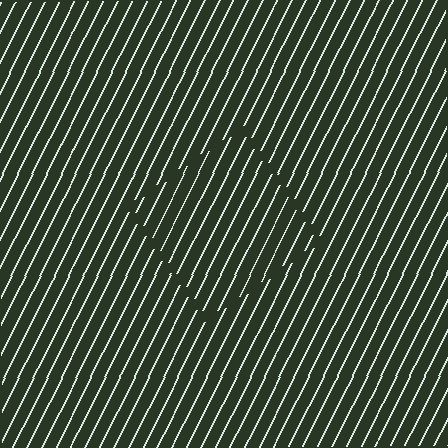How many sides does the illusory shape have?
4 sides — the line-ends trace a square.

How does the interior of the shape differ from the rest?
The interior of the shape contains the same grating, shifted by half a period — the contour is defined by the phase discontinuity where line-ends from the inner and outer gratings abut.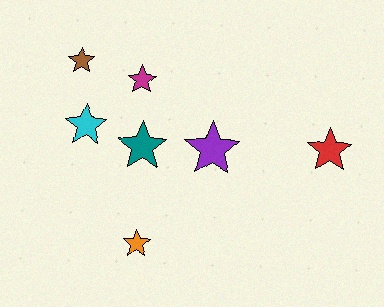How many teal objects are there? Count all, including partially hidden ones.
There is 1 teal object.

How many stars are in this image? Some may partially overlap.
There are 7 stars.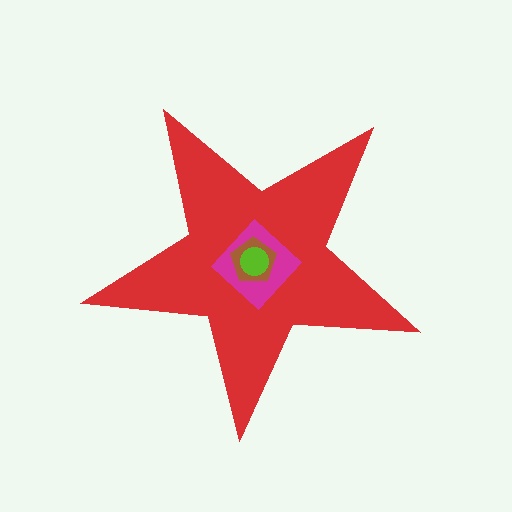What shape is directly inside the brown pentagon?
The lime circle.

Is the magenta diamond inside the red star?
Yes.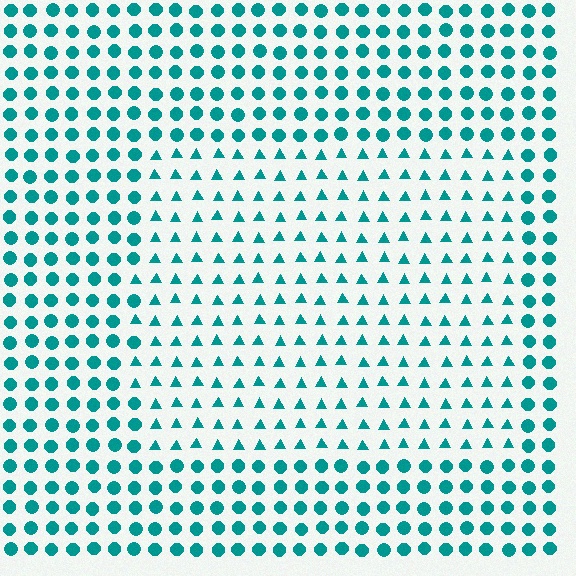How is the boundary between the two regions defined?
The boundary is defined by a change in element shape: triangles inside vs. circles outside. All elements share the same color and spacing.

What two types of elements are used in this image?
The image uses triangles inside the rectangle region and circles outside it.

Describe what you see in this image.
The image is filled with small teal elements arranged in a uniform grid. A rectangle-shaped region contains triangles, while the surrounding area contains circles. The boundary is defined purely by the change in element shape.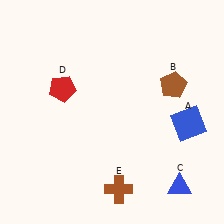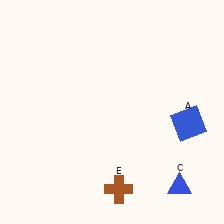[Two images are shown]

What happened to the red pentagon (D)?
The red pentagon (D) was removed in Image 2. It was in the top-left area of Image 1.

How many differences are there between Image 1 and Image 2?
There are 2 differences between the two images.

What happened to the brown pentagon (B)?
The brown pentagon (B) was removed in Image 2. It was in the top-right area of Image 1.